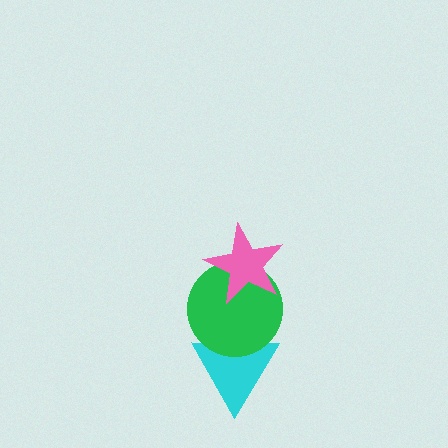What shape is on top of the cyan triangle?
The green circle is on top of the cyan triangle.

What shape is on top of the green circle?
The pink star is on top of the green circle.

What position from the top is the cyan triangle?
The cyan triangle is 3rd from the top.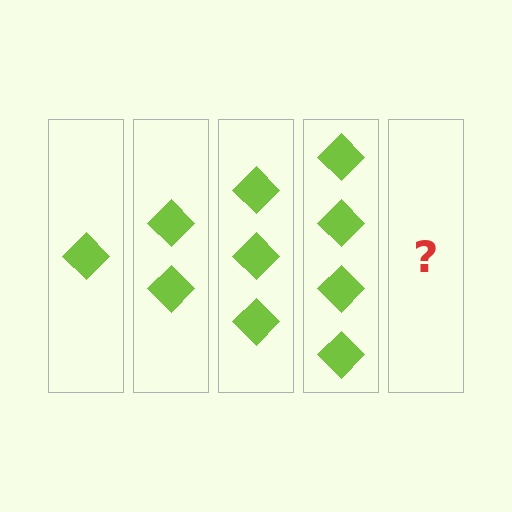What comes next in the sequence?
The next element should be 5 diamonds.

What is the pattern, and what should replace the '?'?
The pattern is that each step adds one more diamond. The '?' should be 5 diamonds.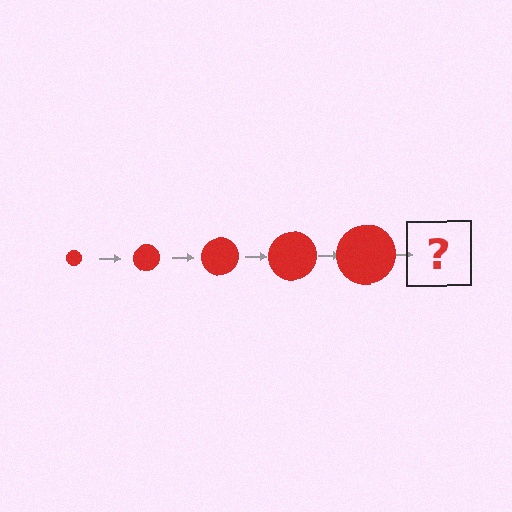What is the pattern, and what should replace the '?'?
The pattern is that the circle gets progressively larger each step. The '?' should be a red circle, larger than the previous one.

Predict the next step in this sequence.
The next step is a red circle, larger than the previous one.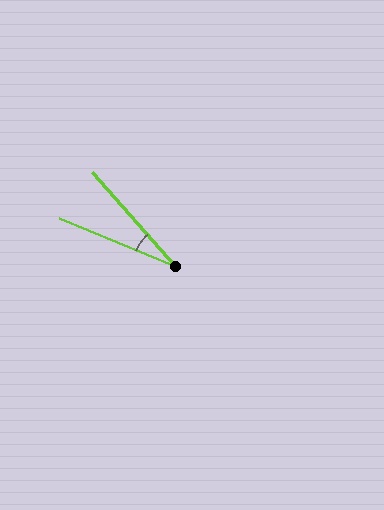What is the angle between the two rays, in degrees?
Approximately 26 degrees.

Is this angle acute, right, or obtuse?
It is acute.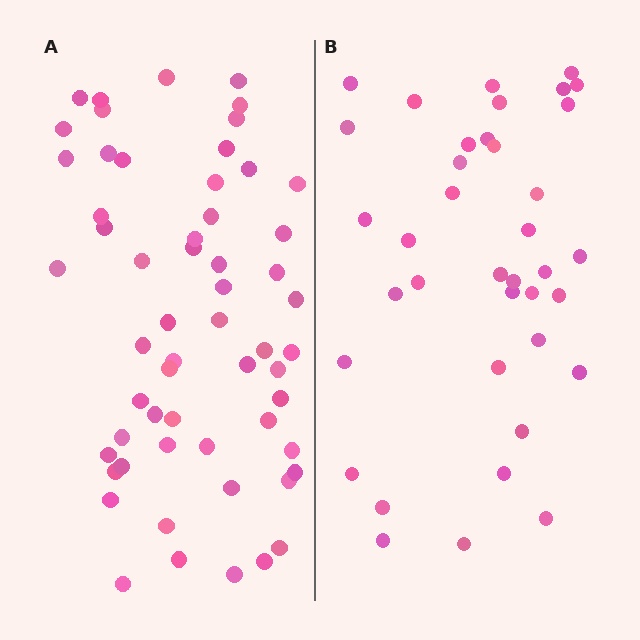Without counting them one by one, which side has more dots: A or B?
Region A (the left region) has more dots.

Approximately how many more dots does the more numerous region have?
Region A has approximately 20 more dots than region B.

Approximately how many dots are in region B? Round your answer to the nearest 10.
About 40 dots. (The exact count is 38, which rounds to 40.)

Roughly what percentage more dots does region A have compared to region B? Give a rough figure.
About 55% more.